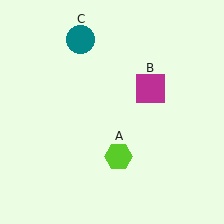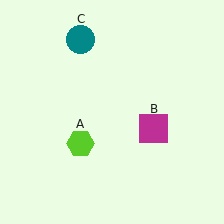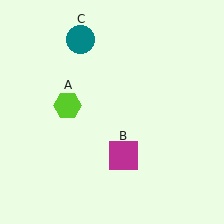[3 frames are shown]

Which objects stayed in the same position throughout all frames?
Teal circle (object C) remained stationary.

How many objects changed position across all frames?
2 objects changed position: lime hexagon (object A), magenta square (object B).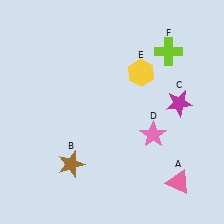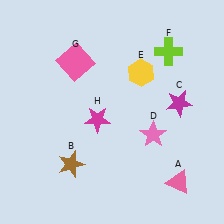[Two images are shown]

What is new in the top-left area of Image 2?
A pink square (G) was added in the top-left area of Image 2.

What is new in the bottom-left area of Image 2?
A magenta star (H) was added in the bottom-left area of Image 2.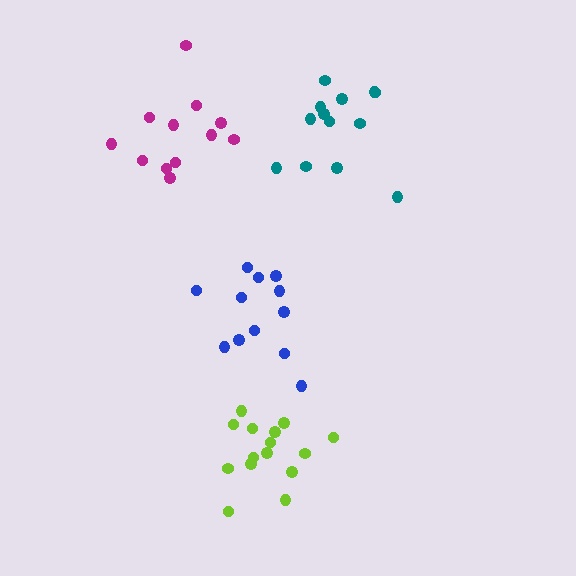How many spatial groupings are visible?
There are 4 spatial groupings.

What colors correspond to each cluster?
The clusters are colored: teal, lime, magenta, blue.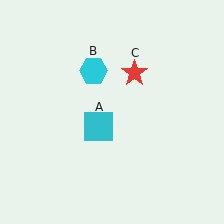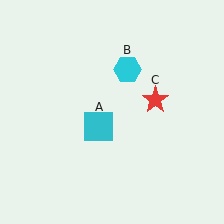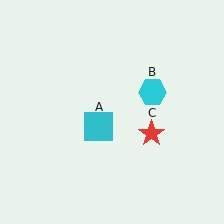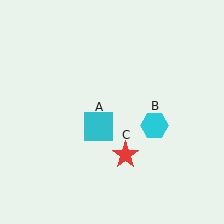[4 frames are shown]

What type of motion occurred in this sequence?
The cyan hexagon (object B), red star (object C) rotated clockwise around the center of the scene.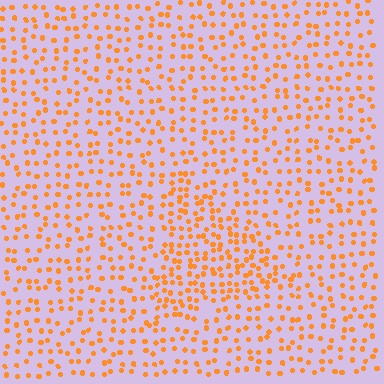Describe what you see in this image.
The image contains small orange elements arranged at two different densities. A triangle-shaped region is visible where the elements are more densely packed than the surrounding area.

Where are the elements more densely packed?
The elements are more densely packed inside the triangle boundary.